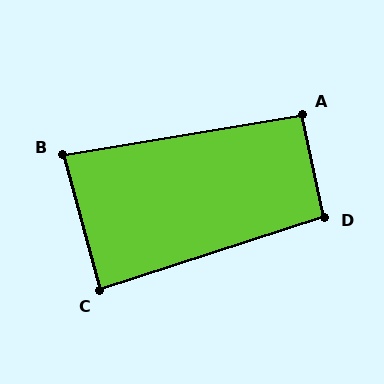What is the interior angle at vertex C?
Approximately 87 degrees (approximately right).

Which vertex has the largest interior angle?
D, at approximately 96 degrees.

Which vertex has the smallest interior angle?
B, at approximately 84 degrees.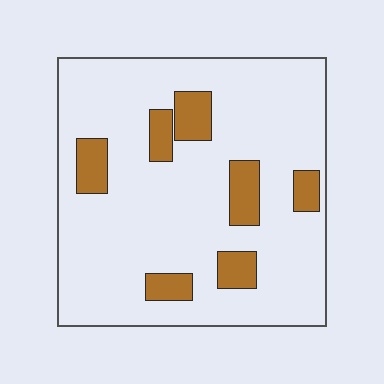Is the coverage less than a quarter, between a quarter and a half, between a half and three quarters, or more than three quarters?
Less than a quarter.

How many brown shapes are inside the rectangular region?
7.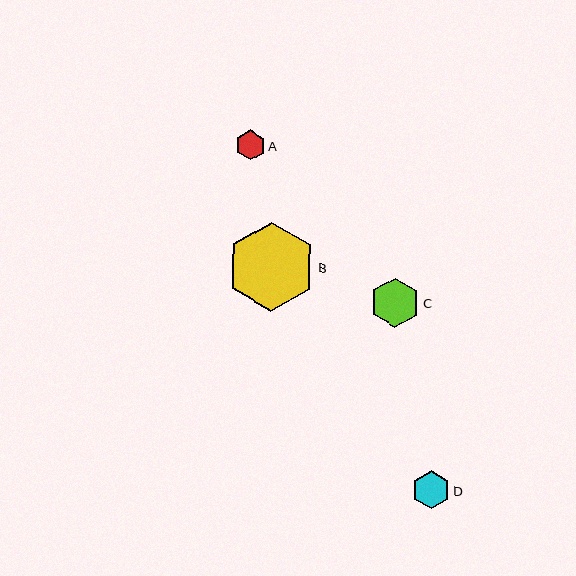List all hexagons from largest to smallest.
From largest to smallest: B, C, D, A.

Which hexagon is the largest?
Hexagon B is the largest with a size of approximately 89 pixels.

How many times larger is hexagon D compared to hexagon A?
Hexagon D is approximately 1.3 times the size of hexagon A.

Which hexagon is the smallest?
Hexagon A is the smallest with a size of approximately 30 pixels.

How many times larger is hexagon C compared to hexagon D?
Hexagon C is approximately 1.3 times the size of hexagon D.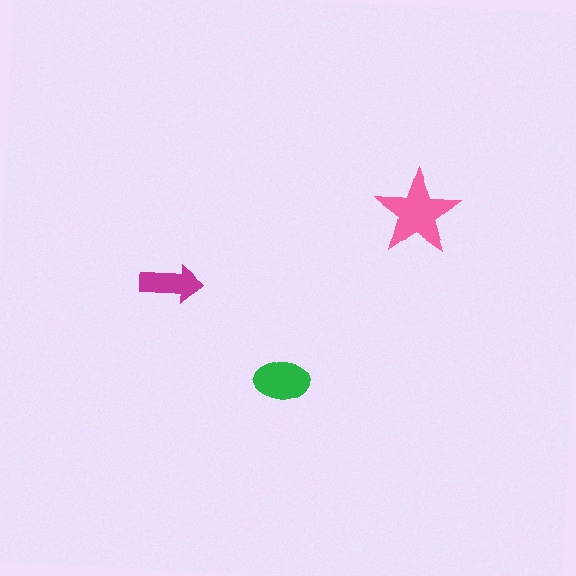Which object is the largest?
The pink star.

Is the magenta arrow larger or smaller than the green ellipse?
Smaller.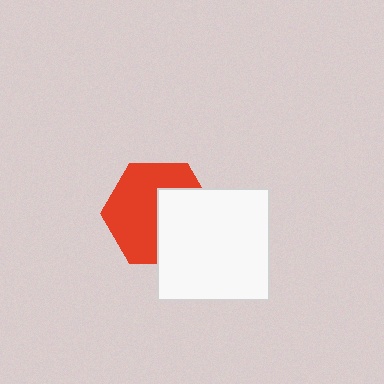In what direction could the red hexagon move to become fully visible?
The red hexagon could move left. That would shift it out from behind the white square entirely.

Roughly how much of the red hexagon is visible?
About half of it is visible (roughly 59%).